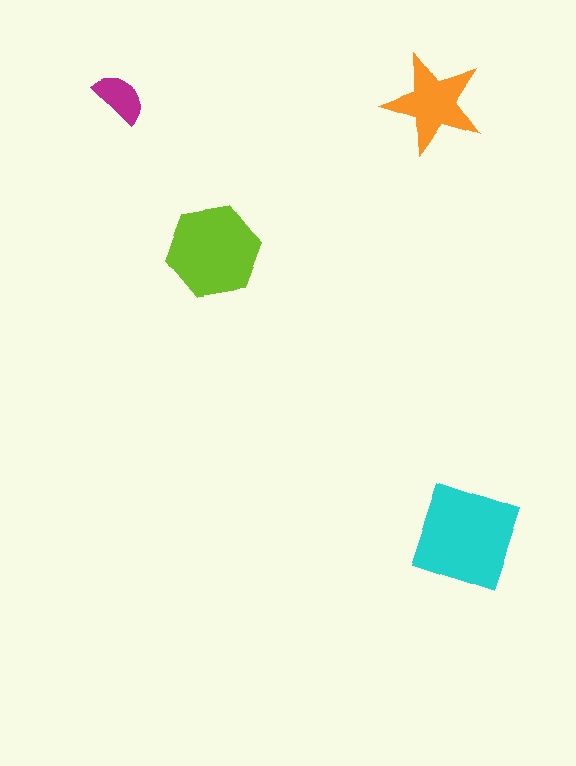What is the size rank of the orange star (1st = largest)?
3rd.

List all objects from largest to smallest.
The cyan square, the lime hexagon, the orange star, the magenta semicircle.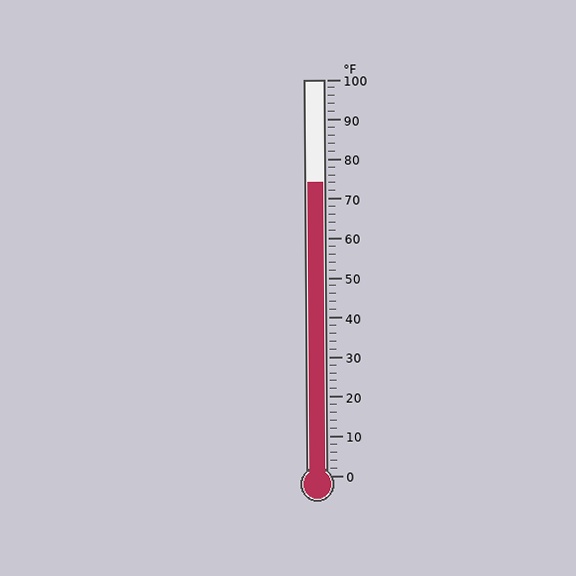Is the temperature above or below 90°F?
The temperature is below 90°F.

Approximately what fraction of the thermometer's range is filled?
The thermometer is filled to approximately 75% of its range.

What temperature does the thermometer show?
The thermometer shows approximately 74°F.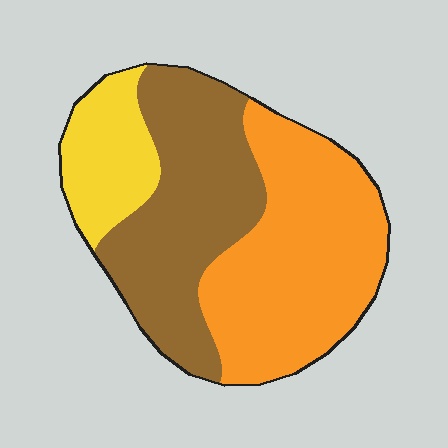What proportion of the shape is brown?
Brown covers about 40% of the shape.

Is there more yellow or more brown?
Brown.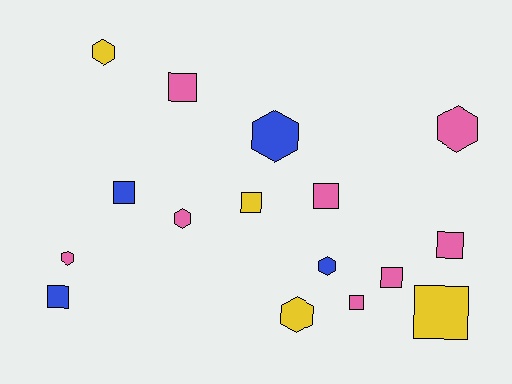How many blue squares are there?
There are 2 blue squares.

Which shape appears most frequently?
Square, with 9 objects.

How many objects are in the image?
There are 16 objects.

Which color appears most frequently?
Pink, with 8 objects.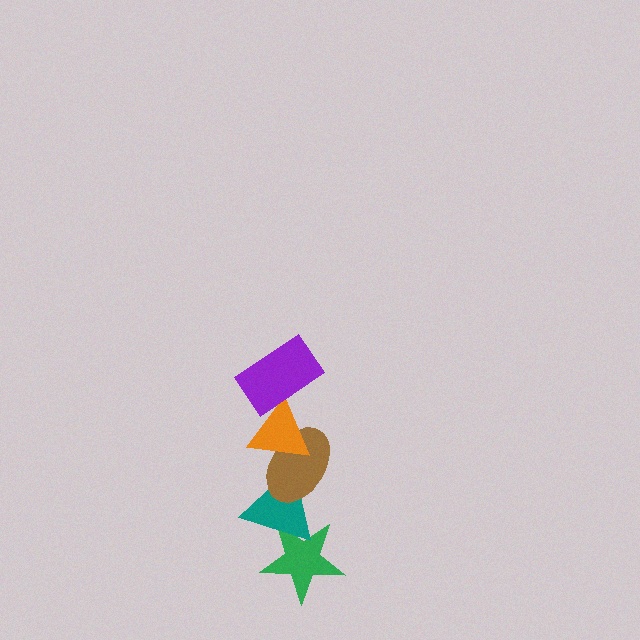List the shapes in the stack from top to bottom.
From top to bottom: the purple rectangle, the orange triangle, the brown ellipse, the teal triangle, the green star.